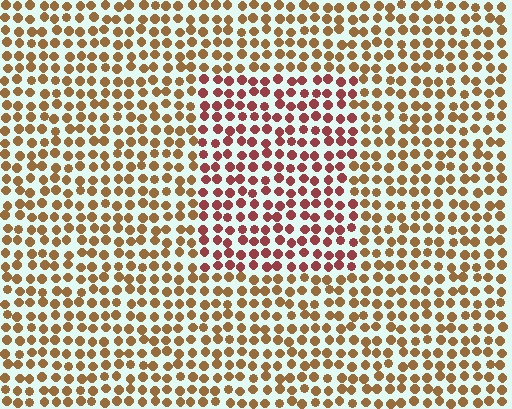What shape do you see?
I see a rectangle.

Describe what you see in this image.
The image is filled with small brown elements in a uniform arrangement. A rectangle-shaped region is visible where the elements are tinted to a slightly different hue, forming a subtle color boundary.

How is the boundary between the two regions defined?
The boundary is defined purely by a slight shift in hue (about 37 degrees). Spacing, size, and orientation are identical on both sides.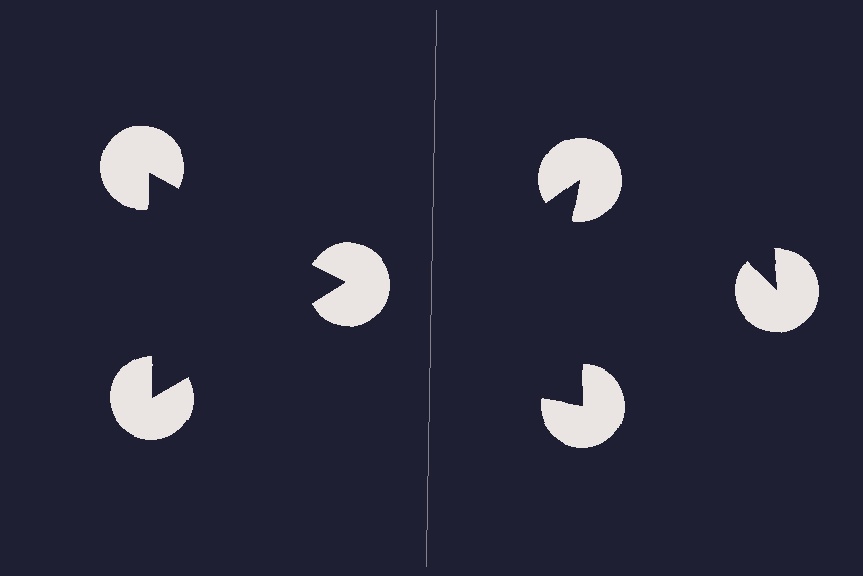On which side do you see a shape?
An illusory triangle appears on the left side. On the right side the wedge cuts are rotated, so no coherent shape forms.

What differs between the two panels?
The pac-man discs are positioned identically on both sides; only the wedge orientations differ. On the left they align to a triangle; on the right they are misaligned.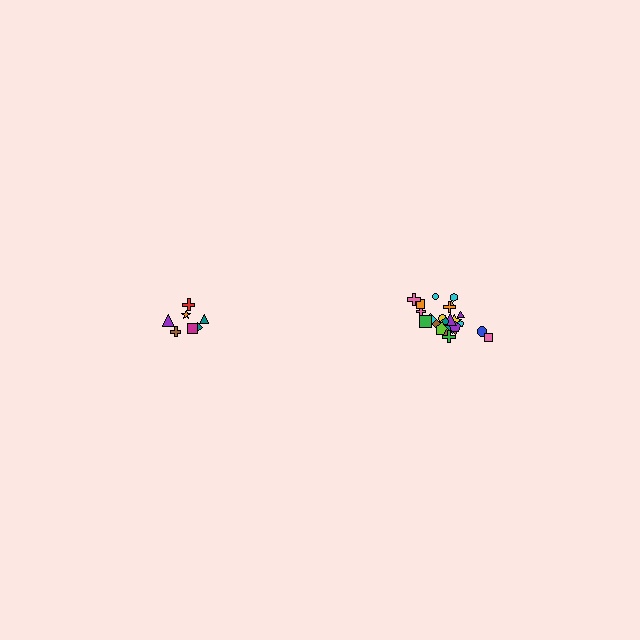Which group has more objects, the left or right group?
The right group.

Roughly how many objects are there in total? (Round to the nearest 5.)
Roughly 35 objects in total.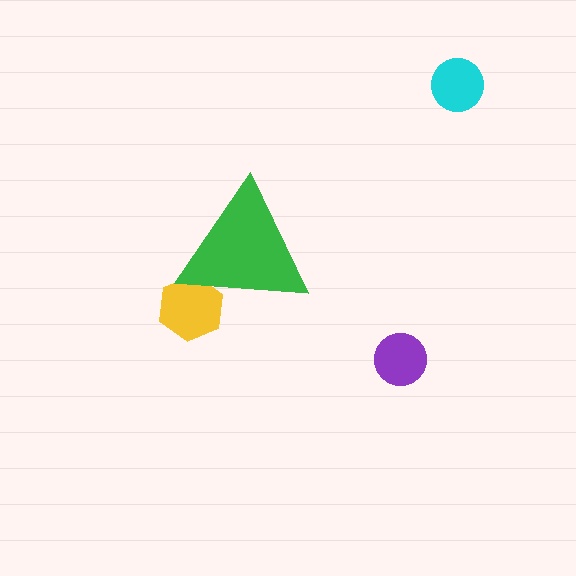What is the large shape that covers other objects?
A green triangle.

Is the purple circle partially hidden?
No, the purple circle is fully visible.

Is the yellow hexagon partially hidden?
Yes, the yellow hexagon is partially hidden behind the green triangle.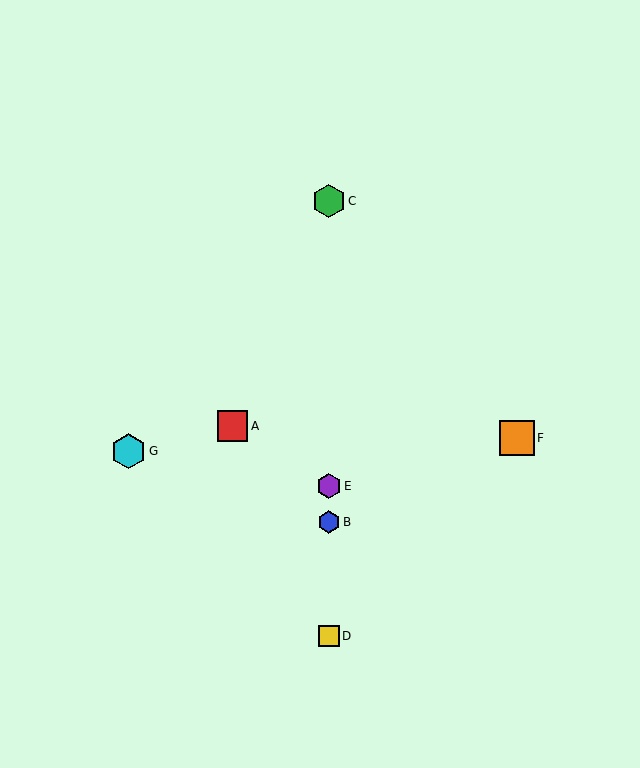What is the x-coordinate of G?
Object G is at x≈129.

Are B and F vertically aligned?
No, B is at x≈329 and F is at x≈517.